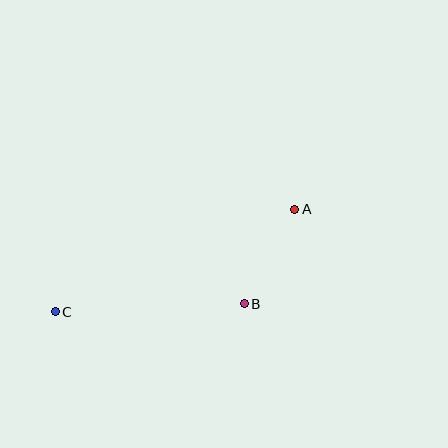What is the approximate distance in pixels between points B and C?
The distance between B and C is approximately 189 pixels.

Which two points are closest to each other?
Points A and B are closest to each other.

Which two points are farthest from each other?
Points A and C are farthest from each other.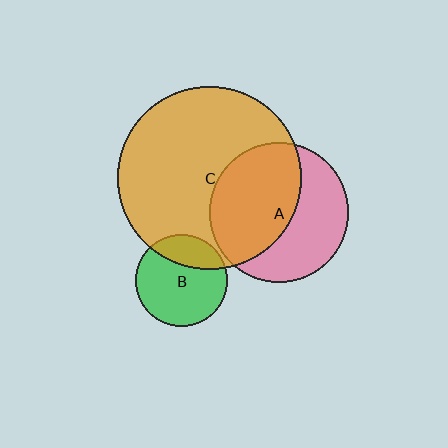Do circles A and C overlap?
Yes.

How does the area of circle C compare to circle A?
Approximately 1.7 times.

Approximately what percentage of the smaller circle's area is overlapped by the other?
Approximately 55%.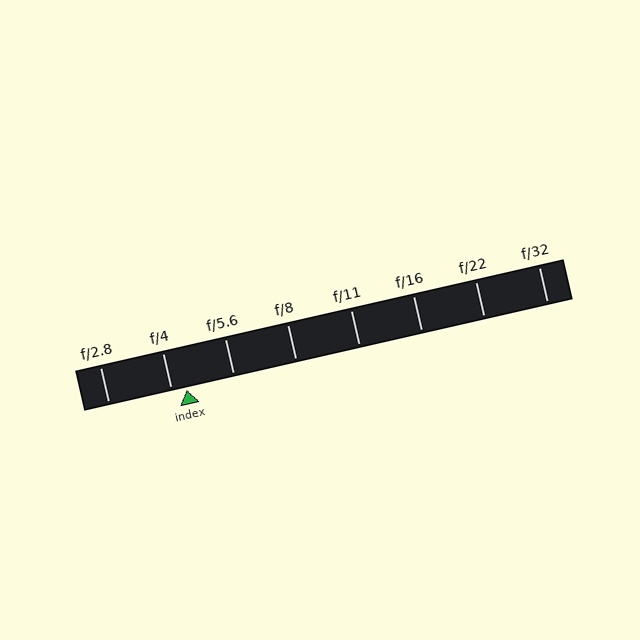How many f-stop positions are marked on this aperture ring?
There are 8 f-stop positions marked.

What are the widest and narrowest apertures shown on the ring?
The widest aperture shown is f/2.8 and the narrowest is f/32.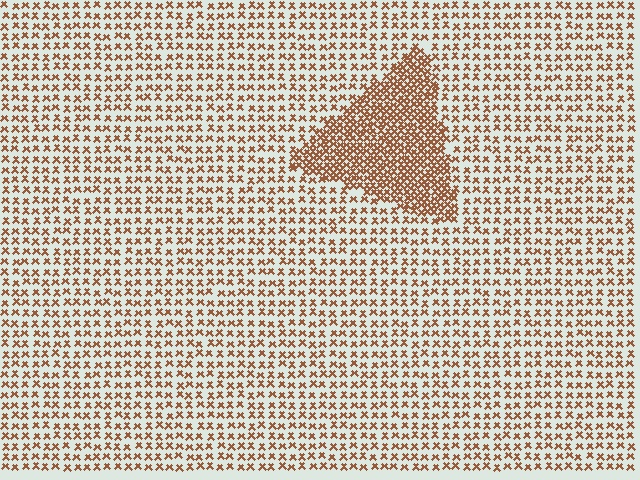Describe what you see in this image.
The image contains small brown elements arranged at two different densities. A triangle-shaped region is visible where the elements are more densely packed than the surrounding area.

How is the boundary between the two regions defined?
The boundary is defined by a change in element density (approximately 2.3x ratio). All elements are the same color, size, and shape.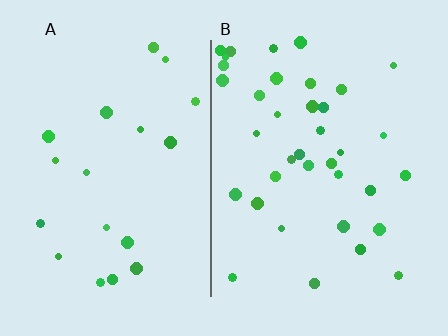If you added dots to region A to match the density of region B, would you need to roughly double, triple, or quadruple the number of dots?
Approximately double.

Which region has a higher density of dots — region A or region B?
B (the right).